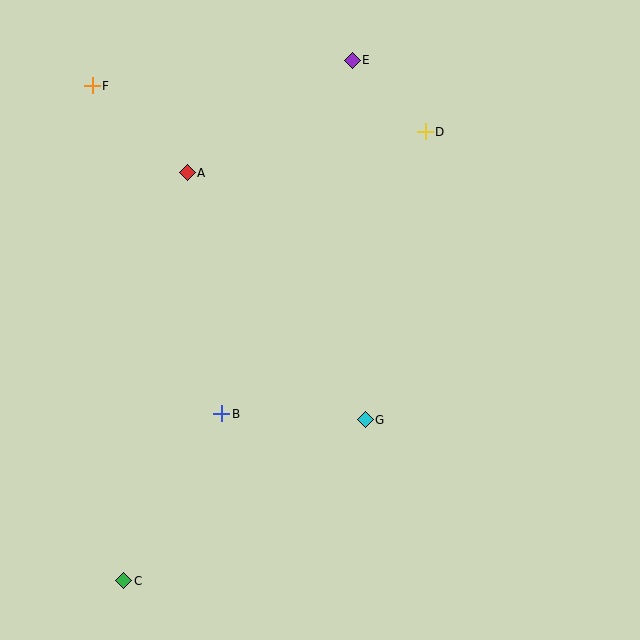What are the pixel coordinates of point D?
Point D is at (425, 132).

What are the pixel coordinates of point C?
Point C is at (124, 581).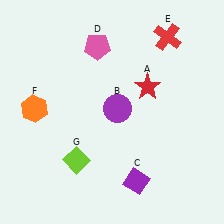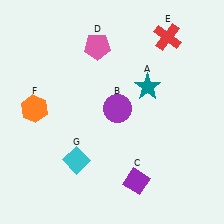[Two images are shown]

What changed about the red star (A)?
In Image 1, A is red. In Image 2, it changed to teal.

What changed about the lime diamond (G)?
In Image 1, G is lime. In Image 2, it changed to cyan.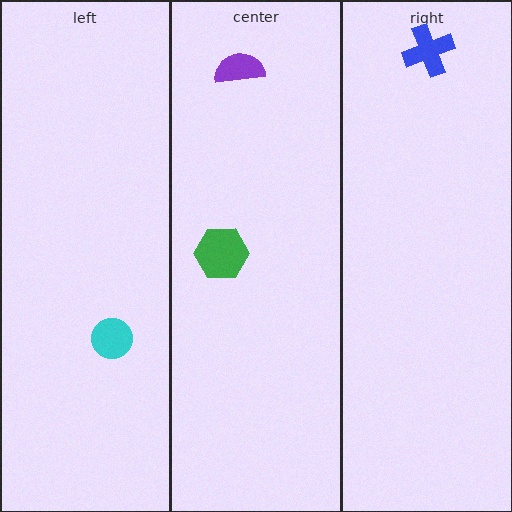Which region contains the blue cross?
The right region.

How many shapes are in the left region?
1.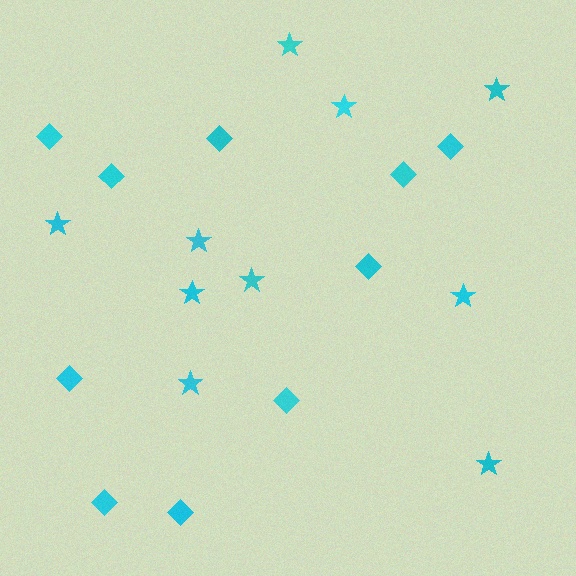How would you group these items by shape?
There are 2 groups: one group of diamonds (10) and one group of stars (10).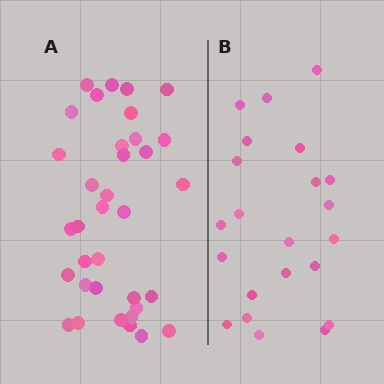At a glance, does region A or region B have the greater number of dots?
Region A (the left region) has more dots.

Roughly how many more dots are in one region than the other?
Region A has approximately 15 more dots than region B.